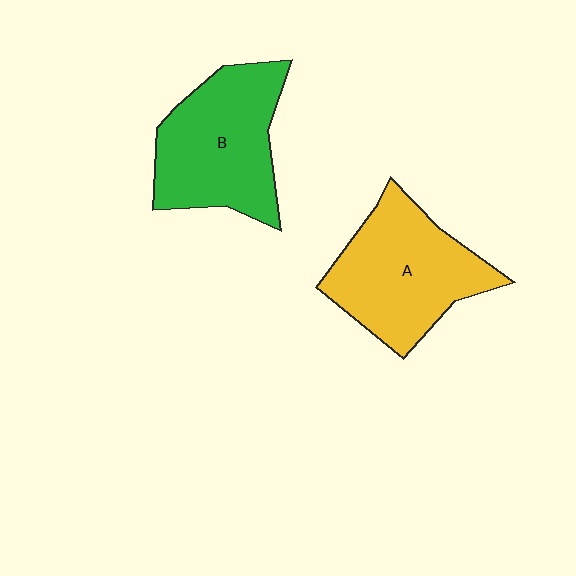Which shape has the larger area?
Shape A (yellow).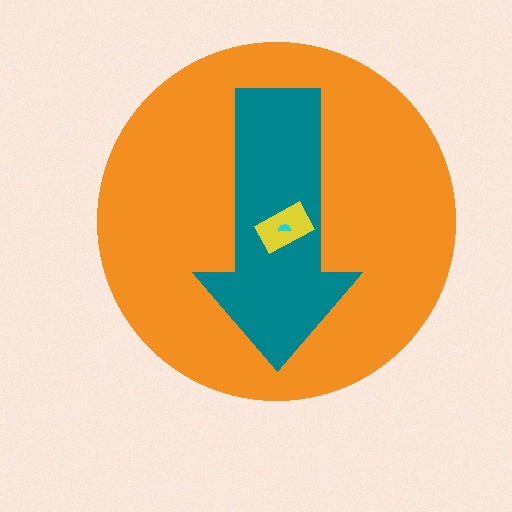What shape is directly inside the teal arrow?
The yellow rectangle.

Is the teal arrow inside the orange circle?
Yes.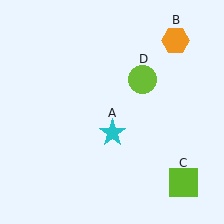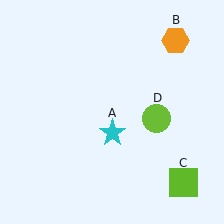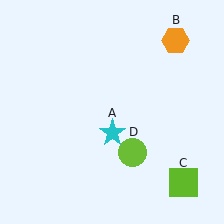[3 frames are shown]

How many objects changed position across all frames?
1 object changed position: lime circle (object D).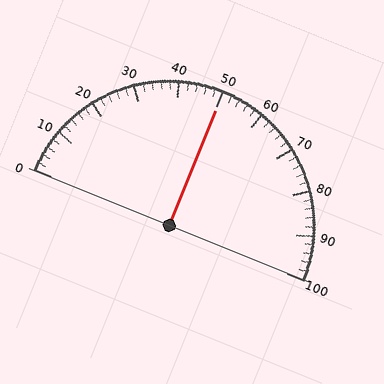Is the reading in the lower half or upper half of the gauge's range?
The reading is in the upper half of the range (0 to 100).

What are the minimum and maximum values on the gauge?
The gauge ranges from 0 to 100.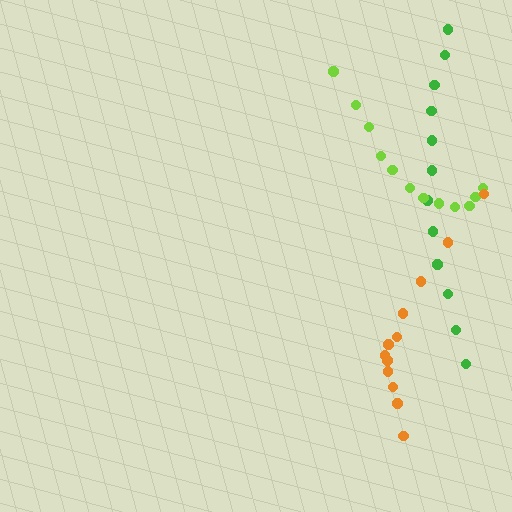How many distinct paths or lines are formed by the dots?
There are 3 distinct paths.